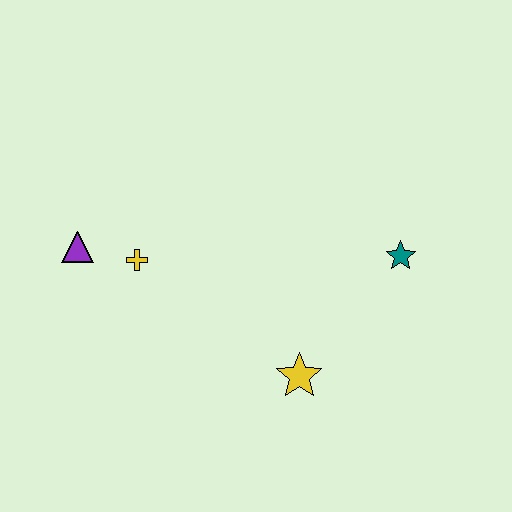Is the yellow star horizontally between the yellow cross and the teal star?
Yes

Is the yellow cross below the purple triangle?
Yes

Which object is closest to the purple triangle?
The yellow cross is closest to the purple triangle.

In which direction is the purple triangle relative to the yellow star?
The purple triangle is to the left of the yellow star.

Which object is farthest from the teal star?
The purple triangle is farthest from the teal star.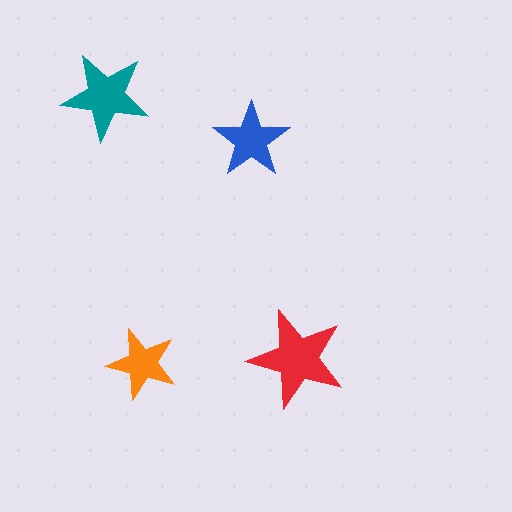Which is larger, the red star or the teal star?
The red one.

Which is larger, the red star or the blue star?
The red one.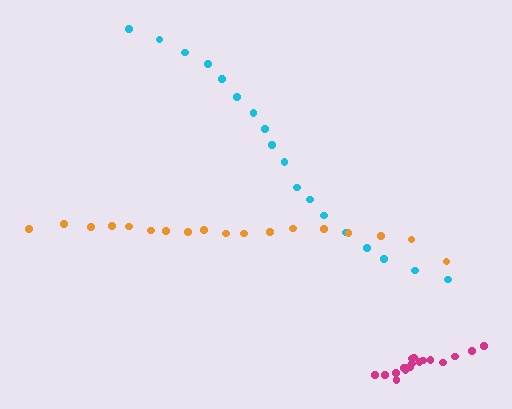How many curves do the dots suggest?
There are 3 distinct paths.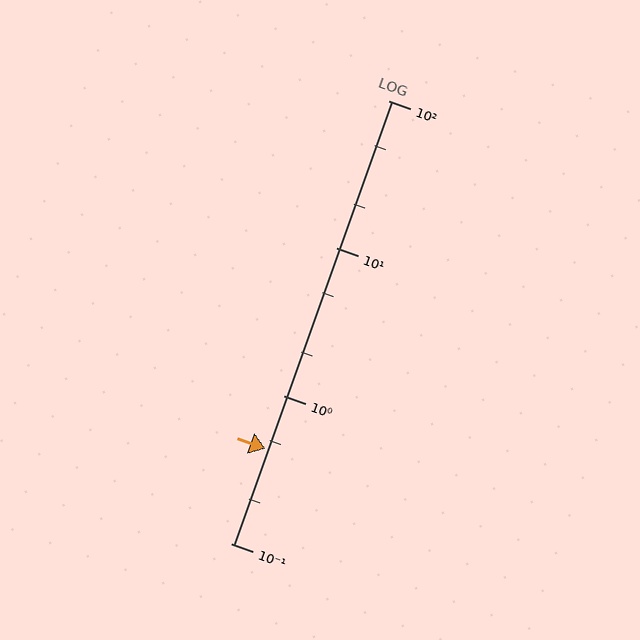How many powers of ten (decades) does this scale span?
The scale spans 3 decades, from 0.1 to 100.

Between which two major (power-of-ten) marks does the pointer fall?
The pointer is between 0.1 and 1.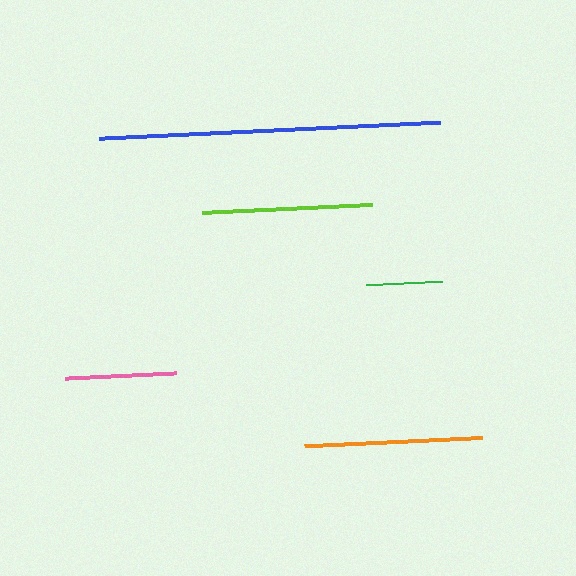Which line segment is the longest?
The blue line is the longest at approximately 342 pixels.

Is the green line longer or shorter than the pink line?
The pink line is longer than the green line.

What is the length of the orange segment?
The orange segment is approximately 178 pixels long.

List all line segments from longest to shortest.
From longest to shortest: blue, orange, lime, pink, green.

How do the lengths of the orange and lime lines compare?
The orange and lime lines are approximately the same length.